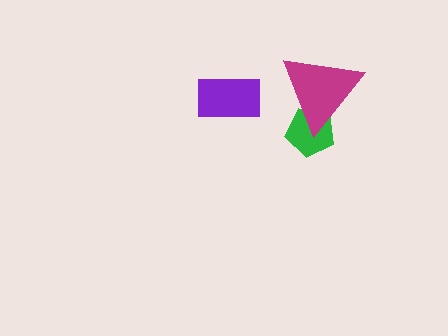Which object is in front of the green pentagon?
The magenta triangle is in front of the green pentagon.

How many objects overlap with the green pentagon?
1 object overlaps with the green pentagon.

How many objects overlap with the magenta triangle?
1 object overlaps with the magenta triangle.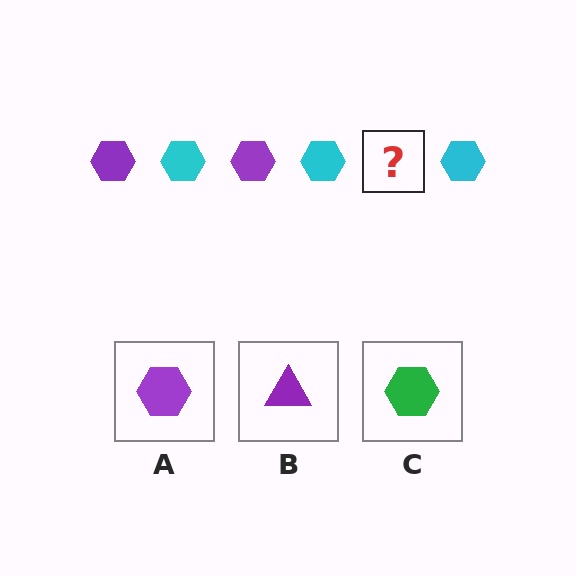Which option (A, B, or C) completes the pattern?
A.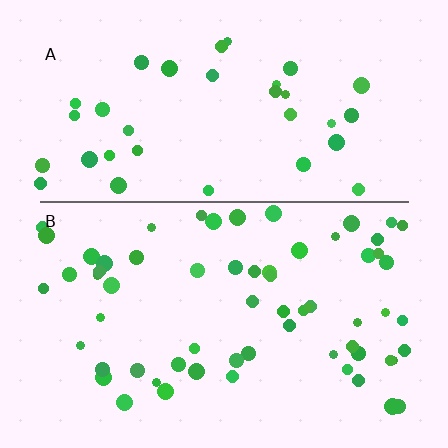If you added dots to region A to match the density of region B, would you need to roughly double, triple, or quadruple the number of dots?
Approximately double.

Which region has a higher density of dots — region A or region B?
B (the bottom).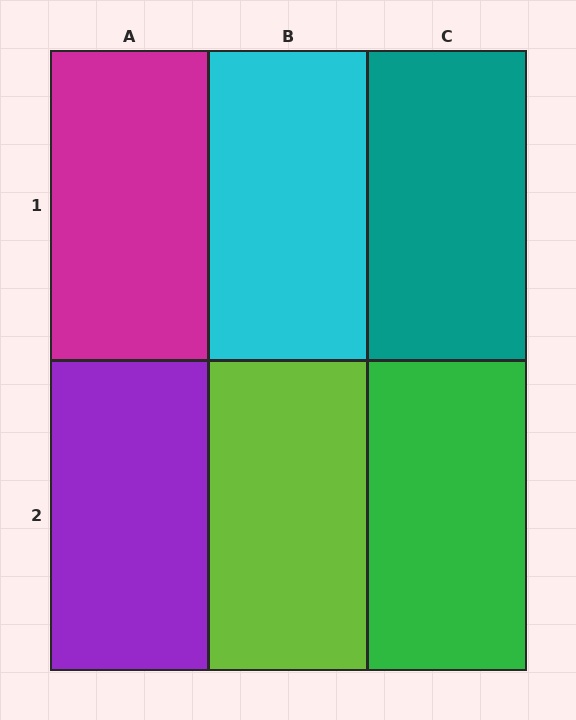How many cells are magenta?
1 cell is magenta.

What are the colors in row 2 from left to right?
Purple, lime, green.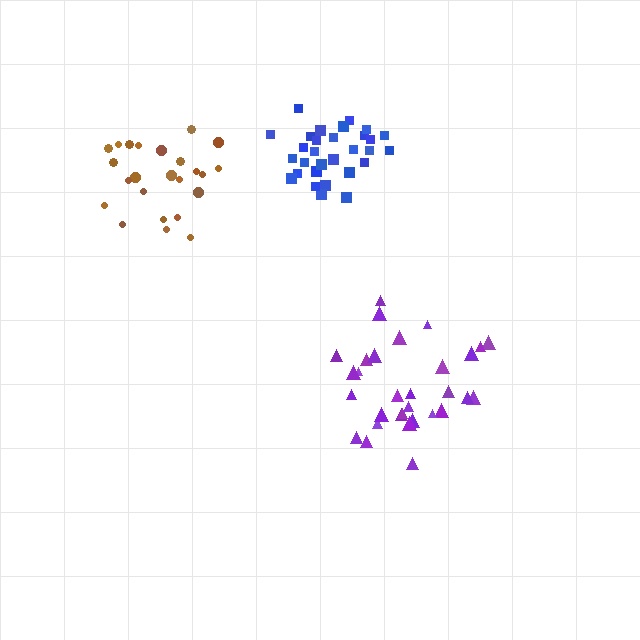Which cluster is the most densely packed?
Blue.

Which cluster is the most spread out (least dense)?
Purple.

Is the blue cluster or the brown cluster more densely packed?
Blue.